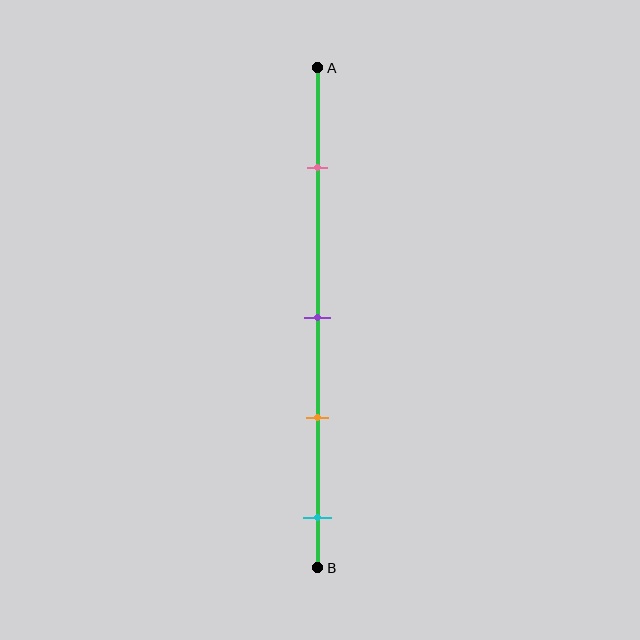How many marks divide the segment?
There are 4 marks dividing the segment.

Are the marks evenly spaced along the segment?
No, the marks are not evenly spaced.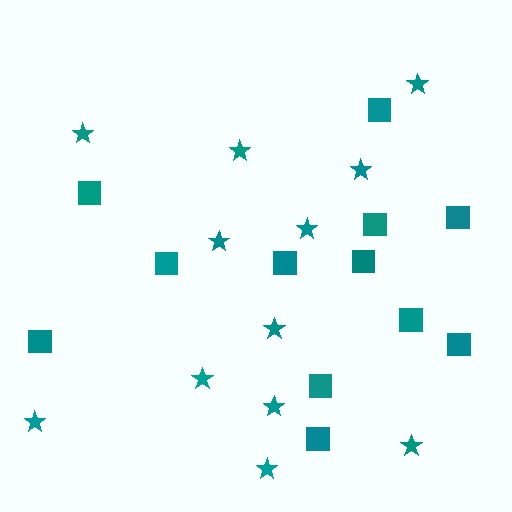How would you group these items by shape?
There are 2 groups: one group of stars (12) and one group of squares (12).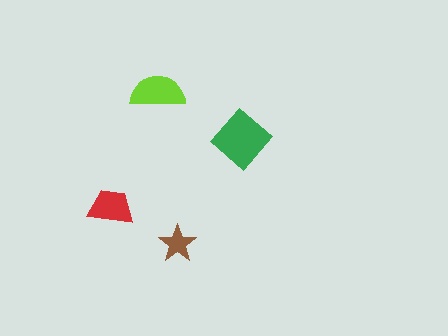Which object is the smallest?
The brown star.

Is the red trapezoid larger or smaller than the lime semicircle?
Smaller.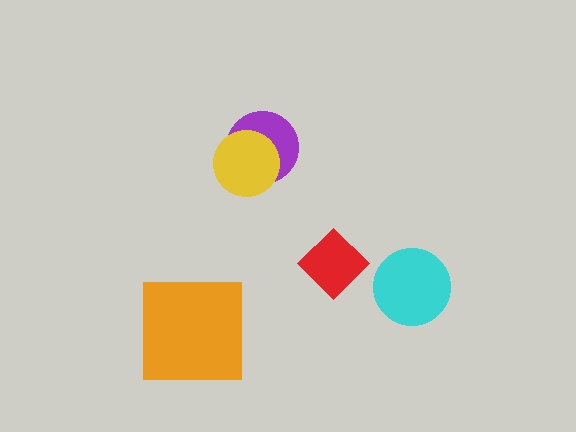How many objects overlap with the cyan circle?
0 objects overlap with the cyan circle.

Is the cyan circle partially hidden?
No, no other shape covers it.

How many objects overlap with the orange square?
0 objects overlap with the orange square.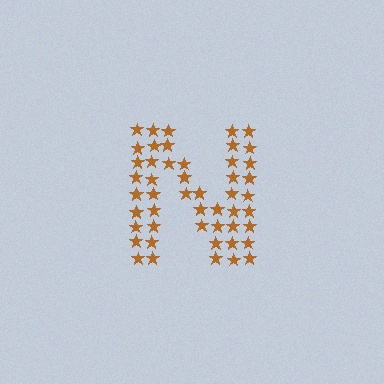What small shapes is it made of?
It is made of small stars.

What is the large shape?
The large shape is the letter N.